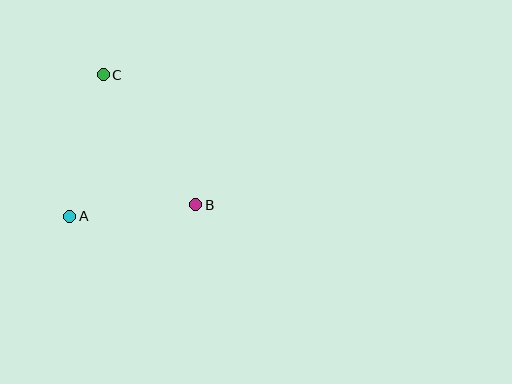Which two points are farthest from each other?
Points B and C are farthest from each other.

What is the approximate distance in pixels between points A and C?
The distance between A and C is approximately 145 pixels.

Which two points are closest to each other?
Points A and B are closest to each other.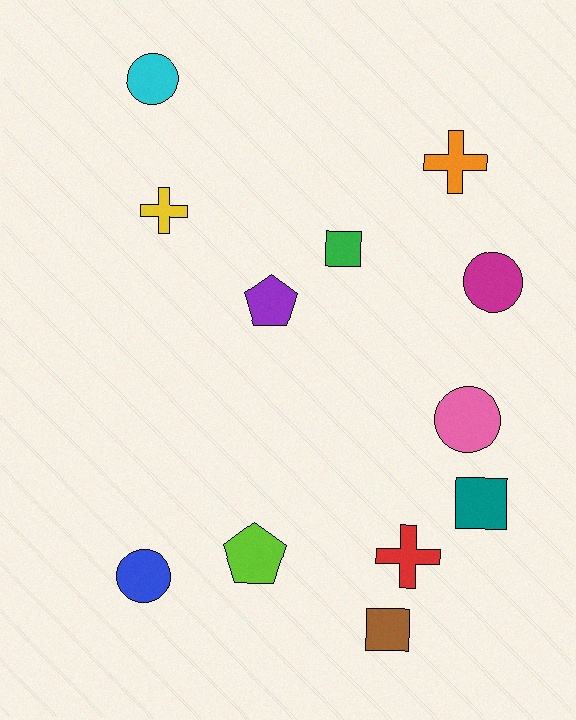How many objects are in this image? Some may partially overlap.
There are 12 objects.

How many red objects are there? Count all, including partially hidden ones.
There is 1 red object.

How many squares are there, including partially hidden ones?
There are 3 squares.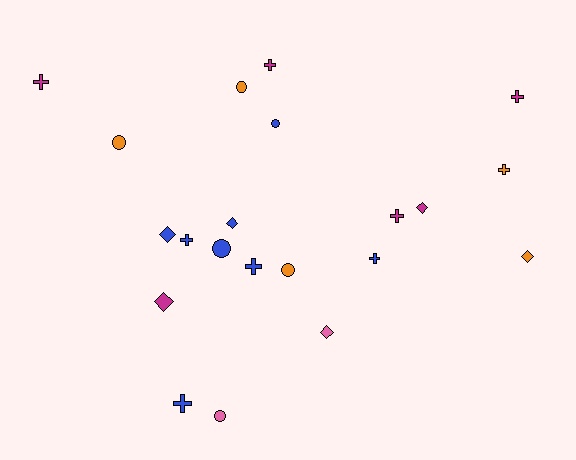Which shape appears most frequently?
Cross, with 9 objects.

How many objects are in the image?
There are 21 objects.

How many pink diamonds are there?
There is 1 pink diamond.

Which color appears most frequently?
Blue, with 8 objects.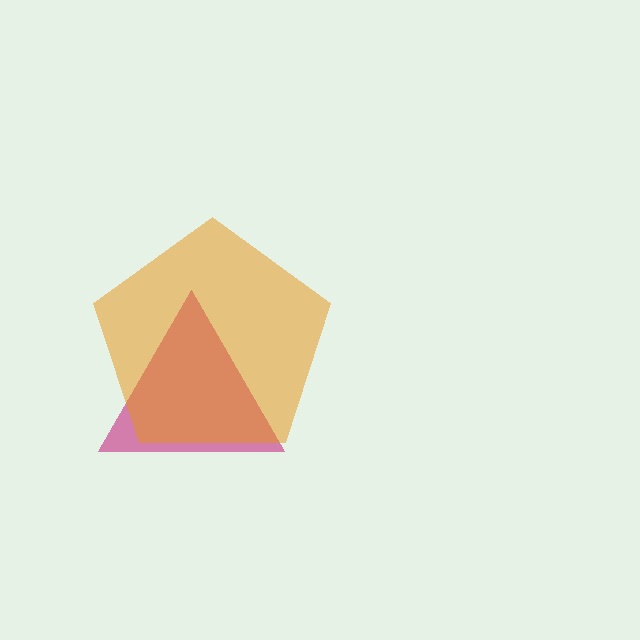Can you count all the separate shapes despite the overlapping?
Yes, there are 2 separate shapes.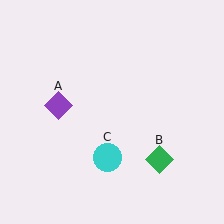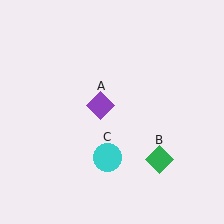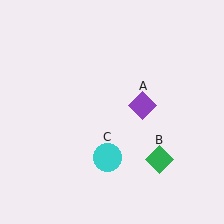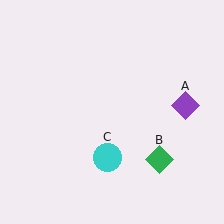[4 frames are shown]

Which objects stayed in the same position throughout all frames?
Green diamond (object B) and cyan circle (object C) remained stationary.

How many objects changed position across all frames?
1 object changed position: purple diamond (object A).